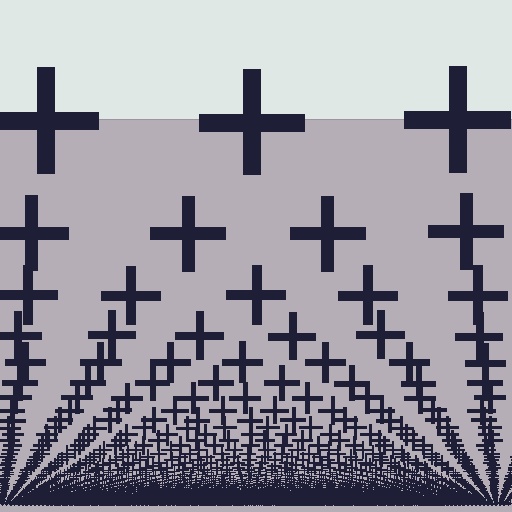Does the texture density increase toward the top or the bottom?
Density increases toward the bottom.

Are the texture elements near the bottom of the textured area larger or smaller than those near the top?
Smaller. The gradient is inverted — elements near the bottom are smaller and denser.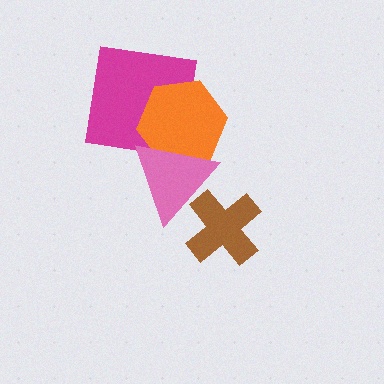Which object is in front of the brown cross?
The pink triangle is in front of the brown cross.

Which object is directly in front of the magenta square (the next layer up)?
The orange hexagon is directly in front of the magenta square.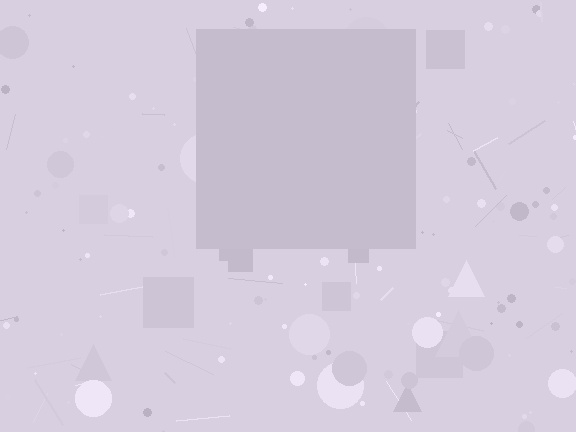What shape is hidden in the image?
A square is hidden in the image.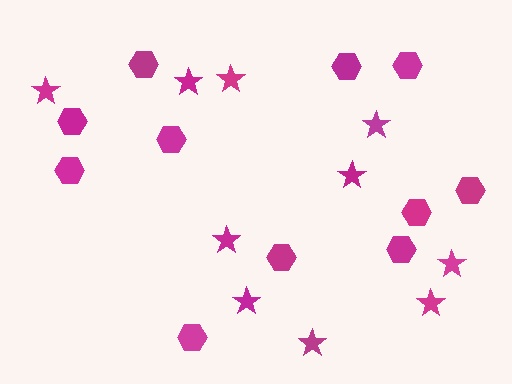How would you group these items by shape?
There are 2 groups: one group of hexagons (11) and one group of stars (10).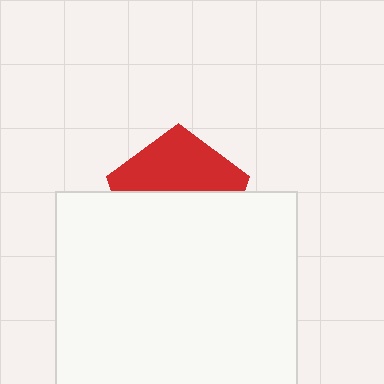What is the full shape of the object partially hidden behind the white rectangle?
The partially hidden object is a red pentagon.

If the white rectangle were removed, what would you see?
You would see the complete red pentagon.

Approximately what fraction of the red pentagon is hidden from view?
Roughly 57% of the red pentagon is hidden behind the white rectangle.